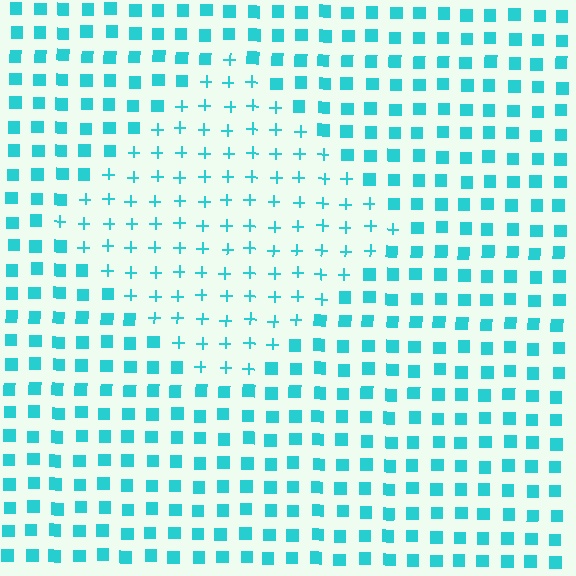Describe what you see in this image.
The image is filled with small cyan elements arranged in a uniform grid. A diamond-shaped region contains plus signs, while the surrounding area contains squares. The boundary is defined purely by the change in element shape.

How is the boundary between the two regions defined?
The boundary is defined by a change in element shape: plus signs inside vs. squares outside. All elements share the same color and spacing.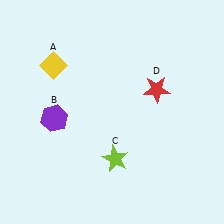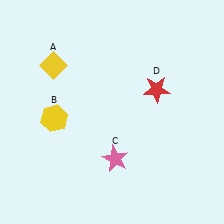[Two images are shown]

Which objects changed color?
B changed from purple to yellow. C changed from lime to pink.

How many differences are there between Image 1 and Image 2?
There are 2 differences between the two images.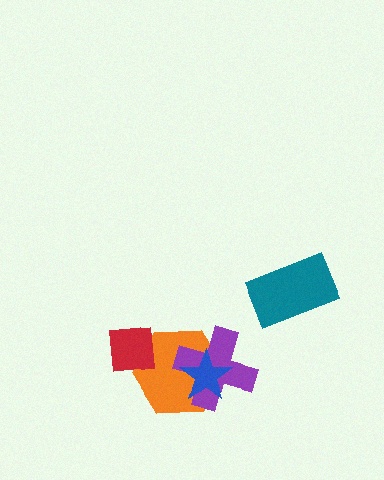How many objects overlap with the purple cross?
2 objects overlap with the purple cross.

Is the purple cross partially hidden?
Yes, it is partially covered by another shape.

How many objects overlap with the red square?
1 object overlaps with the red square.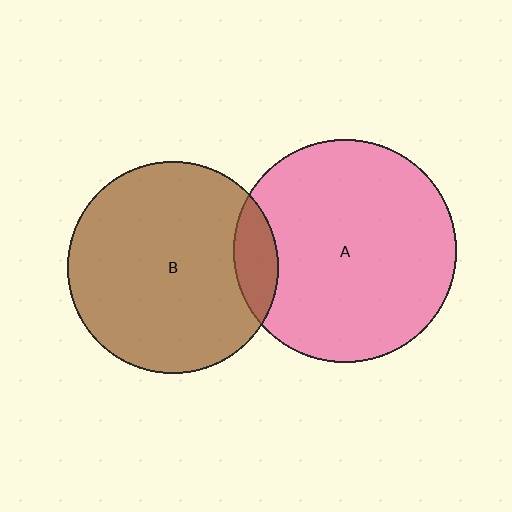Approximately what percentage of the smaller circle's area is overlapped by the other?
Approximately 10%.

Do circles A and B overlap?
Yes.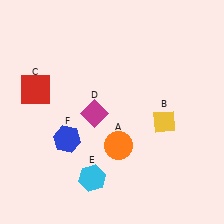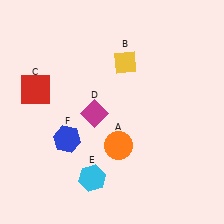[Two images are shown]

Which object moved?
The yellow diamond (B) moved up.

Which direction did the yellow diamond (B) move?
The yellow diamond (B) moved up.